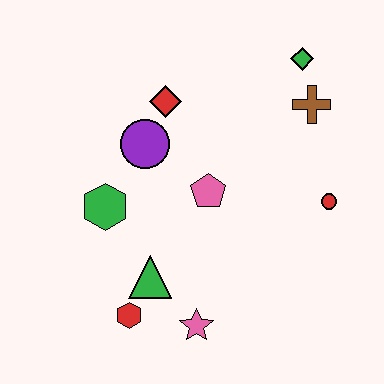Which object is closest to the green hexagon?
The purple circle is closest to the green hexagon.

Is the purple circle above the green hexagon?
Yes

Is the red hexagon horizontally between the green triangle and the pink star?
No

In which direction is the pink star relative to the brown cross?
The pink star is below the brown cross.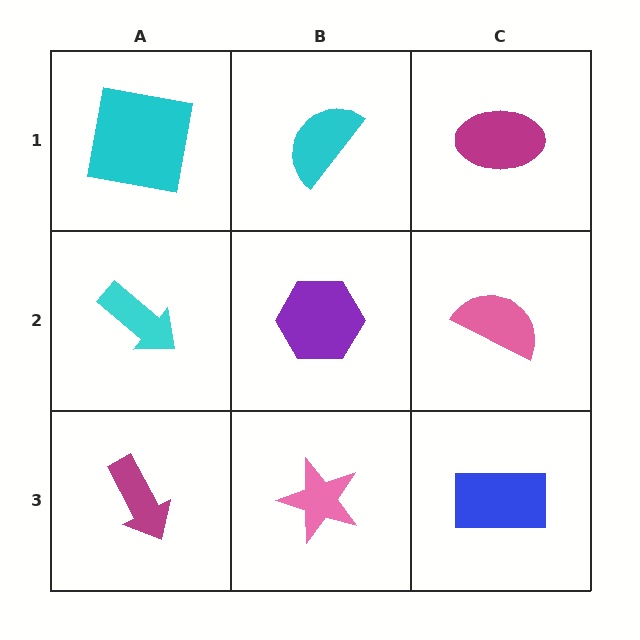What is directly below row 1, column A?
A cyan arrow.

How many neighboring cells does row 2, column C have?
3.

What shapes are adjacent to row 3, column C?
A pink semicircle (row 2, column C), a pink star (row 3, column B).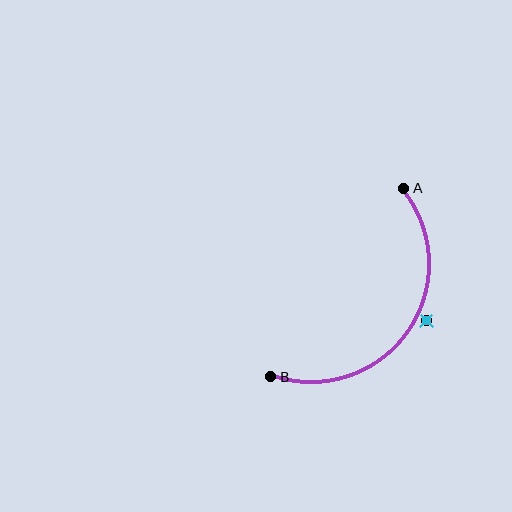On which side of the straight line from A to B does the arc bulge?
The arc bulges below and to the right of the straight line connecting A and B.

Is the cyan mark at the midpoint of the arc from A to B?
No — the cyan mark does not lie on the arc at all. It sits slightly outside the curve.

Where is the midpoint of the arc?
The arc midpoint is the point on the curve farthest from the straight line joining A and B. It sits below and to the right of that line.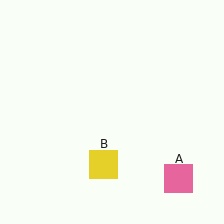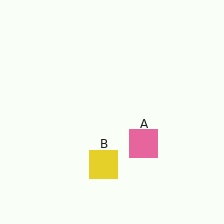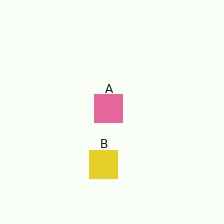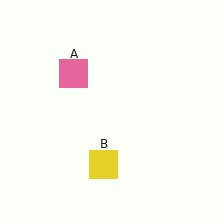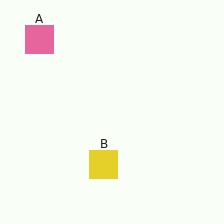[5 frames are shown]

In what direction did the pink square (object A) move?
The pink square (object A) moved up and to the left.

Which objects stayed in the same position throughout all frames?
Yellow square (object B) remained stationary.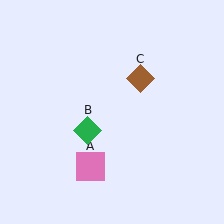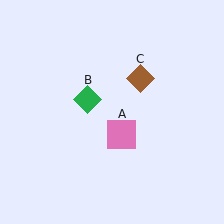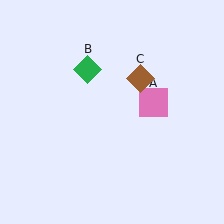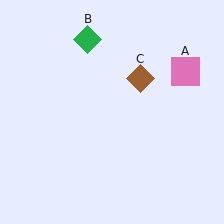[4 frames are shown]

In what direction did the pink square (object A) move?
The pink square (object A) moved up and to the right.